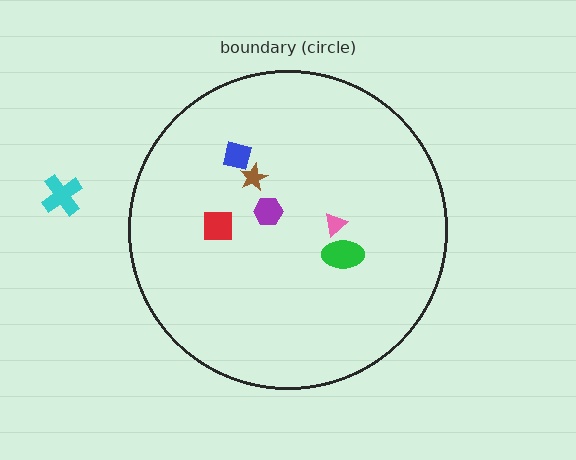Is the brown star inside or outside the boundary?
Inside.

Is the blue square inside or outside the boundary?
Inside.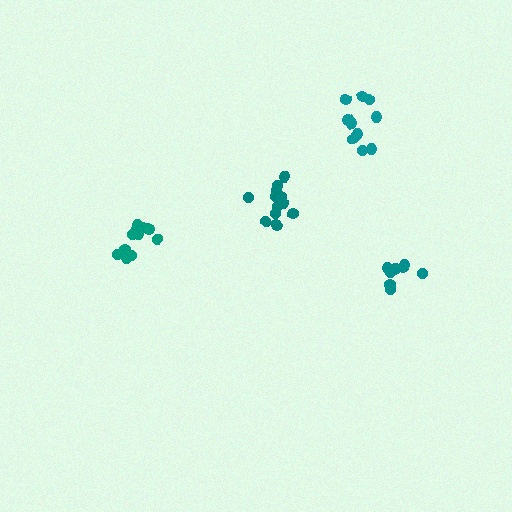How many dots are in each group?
Group 1: 10 dots, Group 2: 12 dots, Group 3: 9 dots, Group 4: 11 dots (42 total).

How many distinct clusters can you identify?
There are 4 distinct clusters.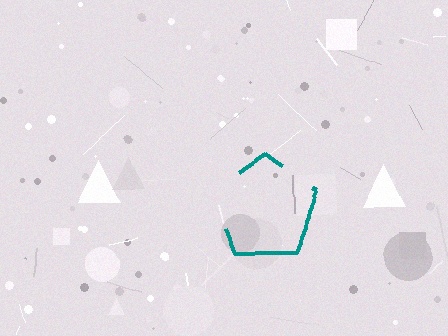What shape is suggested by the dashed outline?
The dashed outline suggests a pentagon.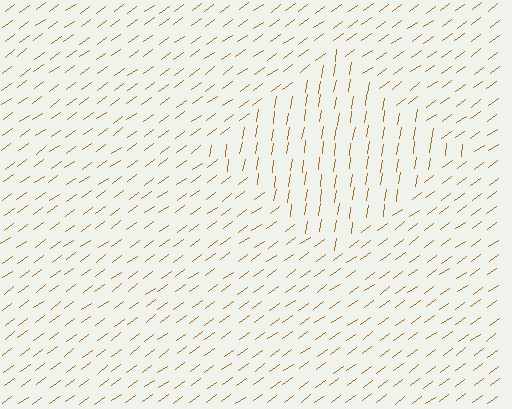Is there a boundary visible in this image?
Yes, there is a texture boundary formed by a change in line orientation.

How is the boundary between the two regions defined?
The boundary is defined purely by a change in line orientation (approximately 45 degrees difference). All lines are the same color and thickness.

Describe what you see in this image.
The image is filled with small brown line segments. A diamond region in the image has lines oriented differently from the surrounding lines, creating a visible texture boundary.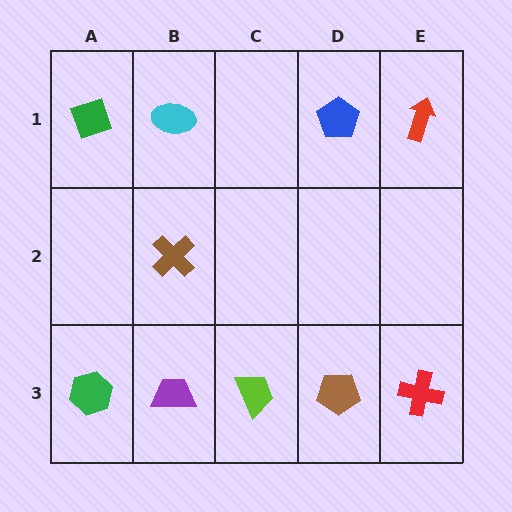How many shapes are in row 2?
1 shape.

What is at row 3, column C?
A lime trapezoid.